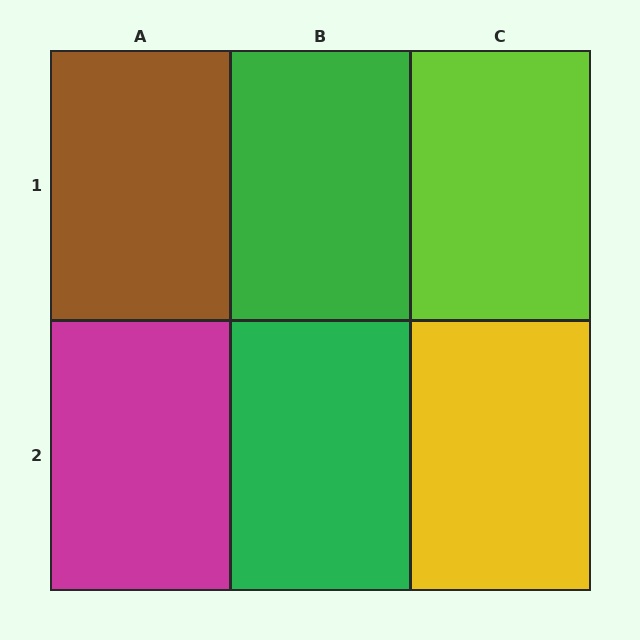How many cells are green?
2 cells are green.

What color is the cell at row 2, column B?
Green.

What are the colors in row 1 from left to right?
Brown, green, lime.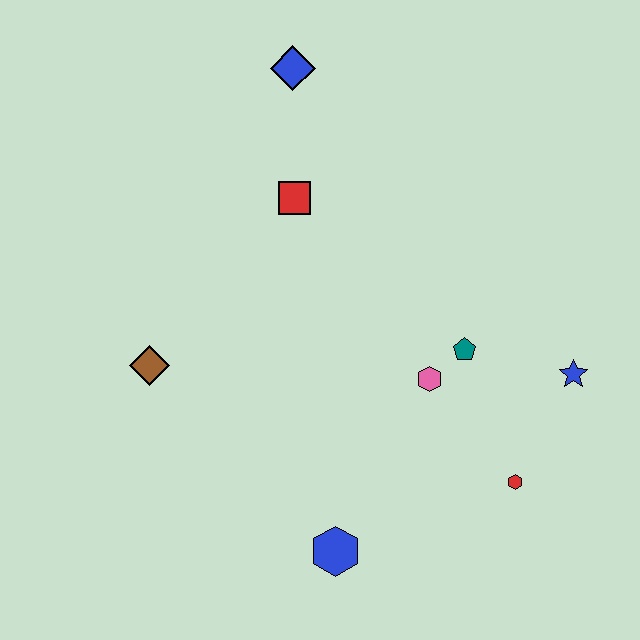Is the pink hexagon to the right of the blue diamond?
Yes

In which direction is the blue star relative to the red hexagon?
The blue star is above the red hexagon.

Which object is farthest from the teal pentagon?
The blue diamond is farthest from the teal pentagon.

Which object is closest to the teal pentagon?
The pink hexagon is closest to the teal pentagon.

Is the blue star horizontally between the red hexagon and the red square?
No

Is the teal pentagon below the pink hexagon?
No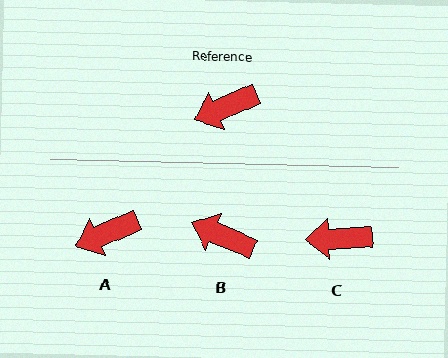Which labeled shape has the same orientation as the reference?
A.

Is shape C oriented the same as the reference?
No, it is off by about 21 degrees.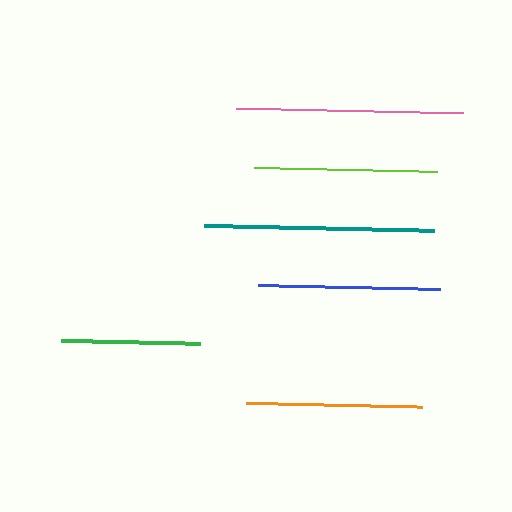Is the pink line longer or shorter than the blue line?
The pink line is longer than the blue line.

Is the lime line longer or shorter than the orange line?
The lime line is longer than the orange line.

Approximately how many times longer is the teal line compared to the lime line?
The teal line is approximately 1.3 times the length of the lime line.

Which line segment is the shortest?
The green line is the shortest at approximately 139 pixels.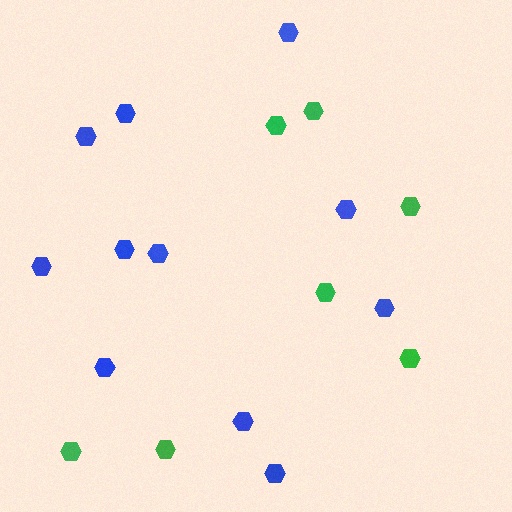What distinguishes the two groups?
There are 2 groups: one group of green hexagons (7) and one group of blue hexagons (11).